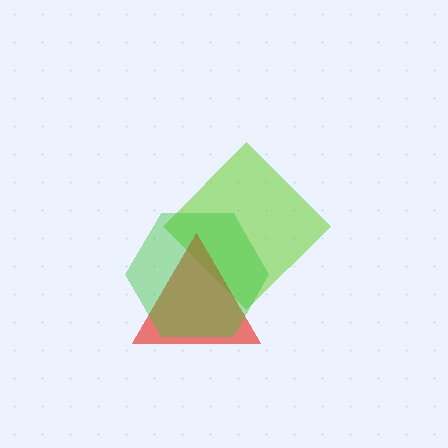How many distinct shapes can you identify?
There are 3 distinct shapes: a lime diamond, a red triangle, a green hexagon.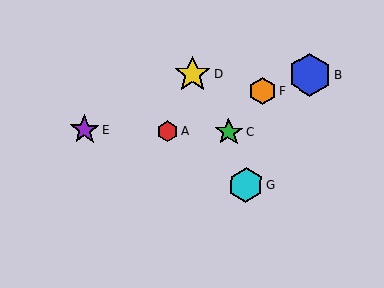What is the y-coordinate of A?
Object A is at y≈131.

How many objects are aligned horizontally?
3 objects (A, C, E) are aligned horizontally.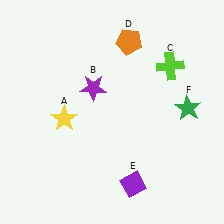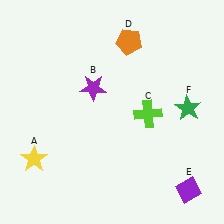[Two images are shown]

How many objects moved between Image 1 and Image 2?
3 objects moved between the two images.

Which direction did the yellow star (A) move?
The yellow star (A) moved down.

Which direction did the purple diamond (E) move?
The purple diamond (E) moved right.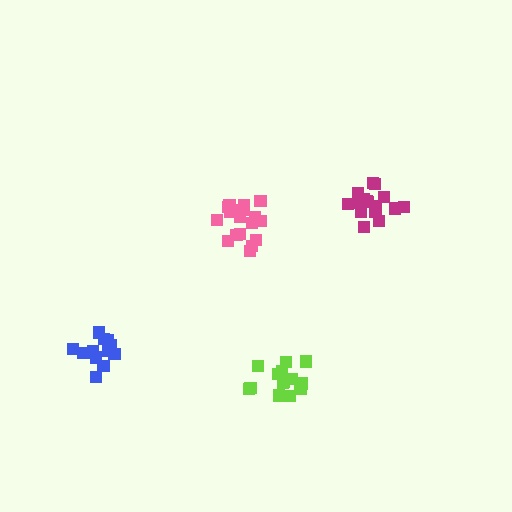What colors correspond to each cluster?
The clusters are colored: magenta, pink, blue, lime.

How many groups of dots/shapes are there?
There are 4 groups.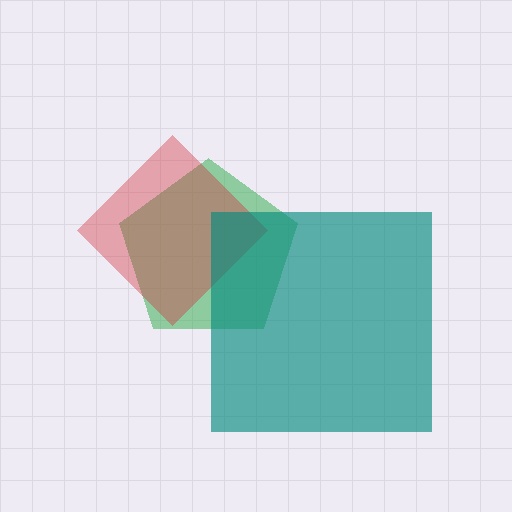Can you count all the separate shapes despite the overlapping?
Yes, there are 3 separate shapes.